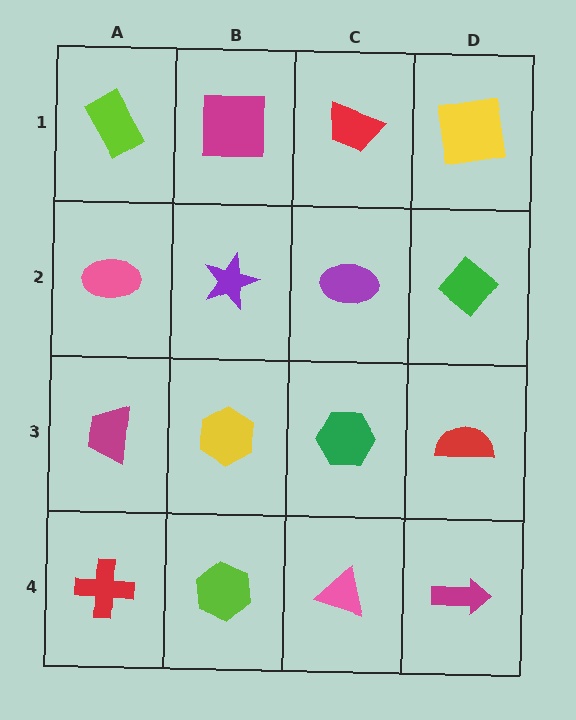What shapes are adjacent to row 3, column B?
A purple star (row 2, column B), a lime hexagon (row 4, column B), a magenta trapezoid (row 3, column A), a green hexagon (row 3, column C).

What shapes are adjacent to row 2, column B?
A magenta square (row 1, column B), a yellow hexagon (row 3, column B), a pink ellipse (row 2, column A), a purple ellipse (row 2, column C).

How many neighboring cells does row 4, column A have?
2.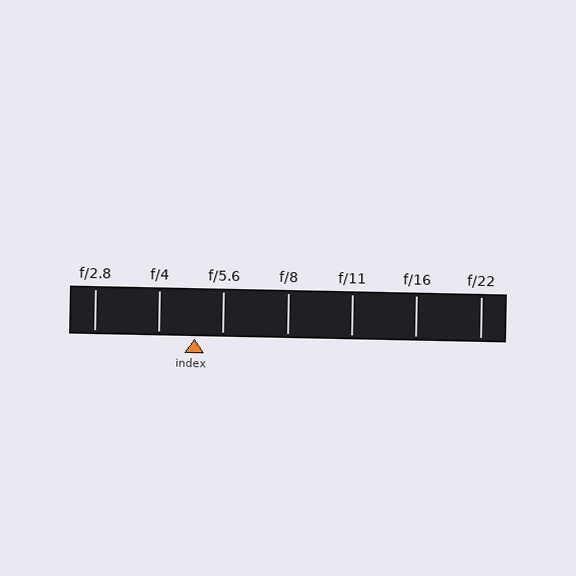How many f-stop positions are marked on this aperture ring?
There are 7 f-stop positions marked.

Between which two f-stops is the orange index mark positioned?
The index mark is between f/4 and f/5.6.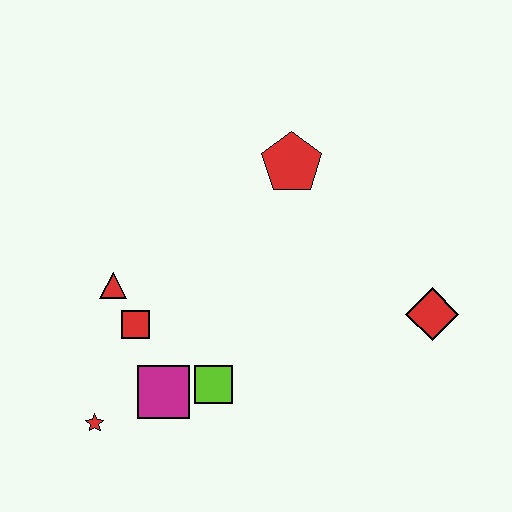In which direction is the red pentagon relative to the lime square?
The red pentagon is above the lime square.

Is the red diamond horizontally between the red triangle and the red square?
No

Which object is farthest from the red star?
The red diamond is farthest from the red star.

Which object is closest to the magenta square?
The lime square is closest to the magenta square.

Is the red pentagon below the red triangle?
No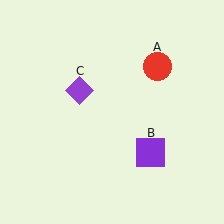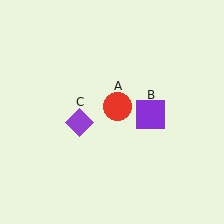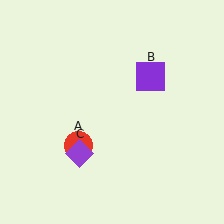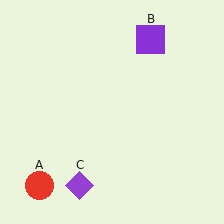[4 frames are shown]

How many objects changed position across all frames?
3 objects changed position: red circle (object A), purple square (object B), purple diamond (object C).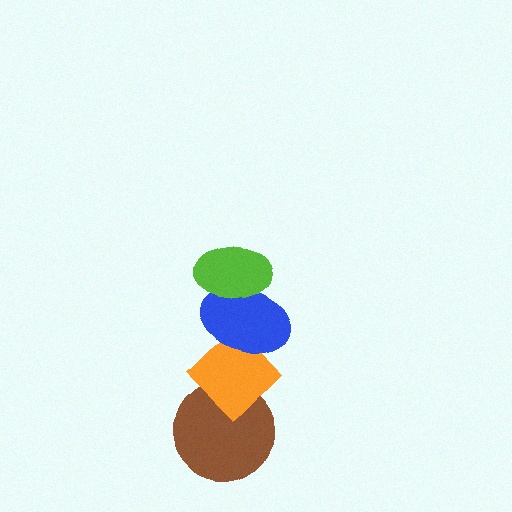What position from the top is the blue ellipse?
The blue ellipse is 2nd from the top.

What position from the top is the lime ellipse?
The lime ellipse is 1st from the top.